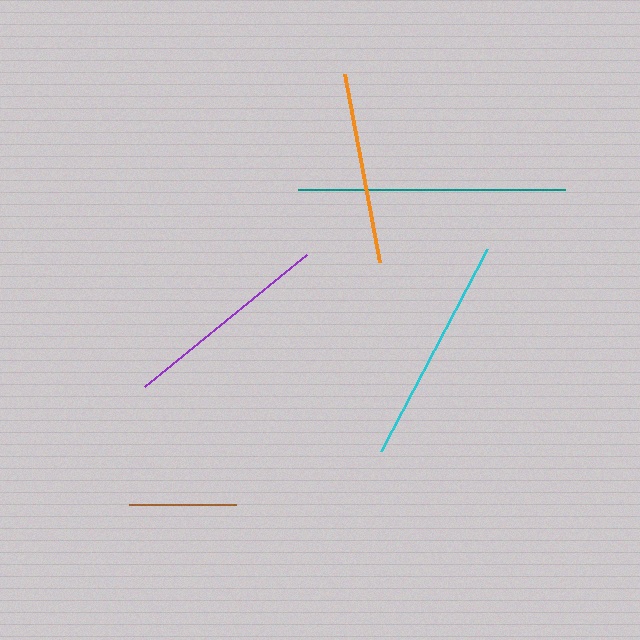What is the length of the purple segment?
The purple segment is approximately 209 pixels long.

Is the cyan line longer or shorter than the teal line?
The teal line is longer than the cyan line.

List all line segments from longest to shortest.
From longest to shortest: teal, cyan, purple, orange, brown.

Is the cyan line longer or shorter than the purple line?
The cyan line is longer than the purple line.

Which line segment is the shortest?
The brown line is the shortest at approximately 107 pixels.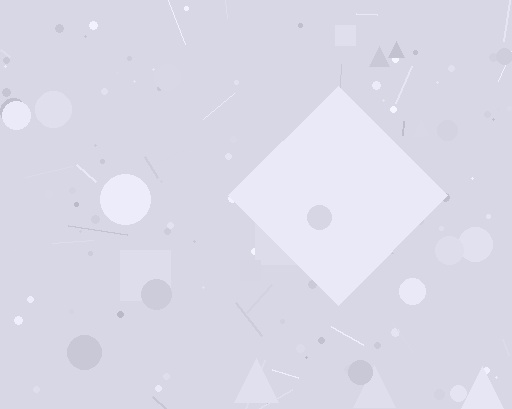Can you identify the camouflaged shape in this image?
The camouflaged shape is a diamond.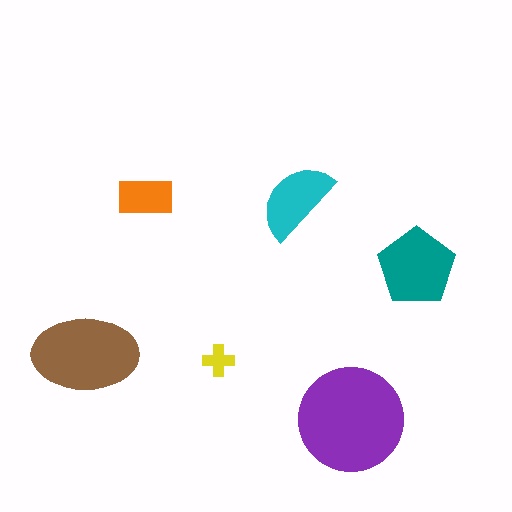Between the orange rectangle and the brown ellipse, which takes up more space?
The brown ellipse.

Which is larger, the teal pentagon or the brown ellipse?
The brown ellipse.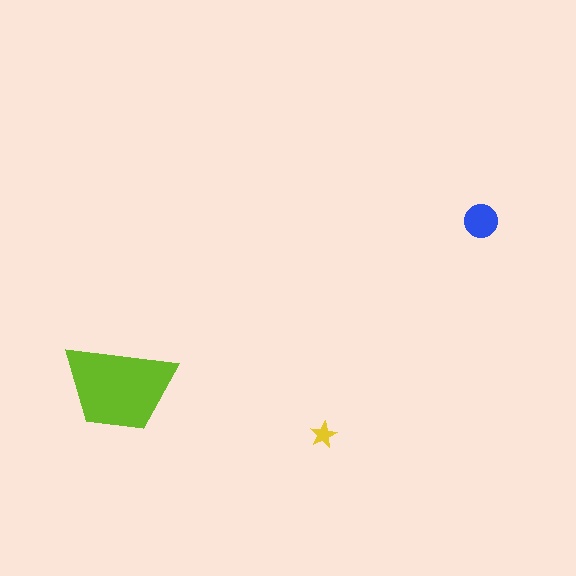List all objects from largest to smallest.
The lime trapezoid, the blue circle, the yellow star.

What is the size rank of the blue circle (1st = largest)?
2nd.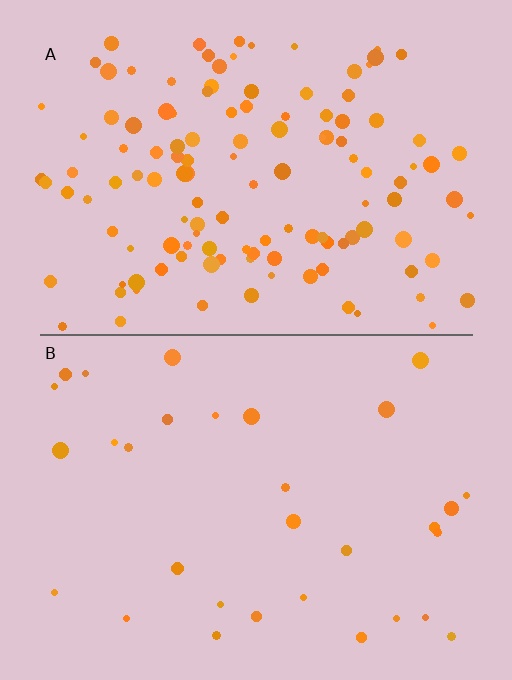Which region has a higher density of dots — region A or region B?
A (the top).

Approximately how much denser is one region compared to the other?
Approximately 4.1× — region A over region B.